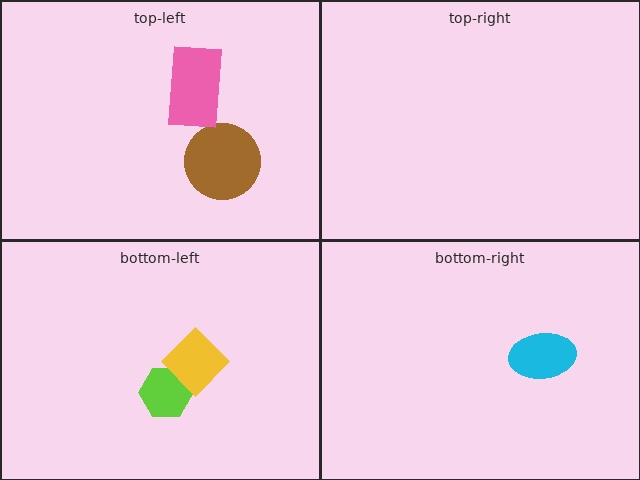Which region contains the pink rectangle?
The top-left region.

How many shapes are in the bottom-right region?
1.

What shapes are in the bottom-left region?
The lime hexagon, the yellow diamond.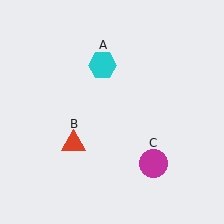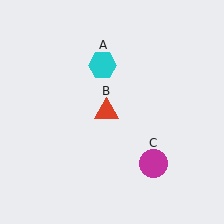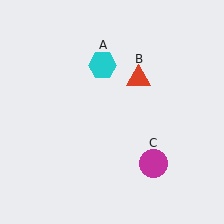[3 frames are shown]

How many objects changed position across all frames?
1 object changed position: red triangle (object B).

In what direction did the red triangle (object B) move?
The red triangle (object B) moved up and to the right.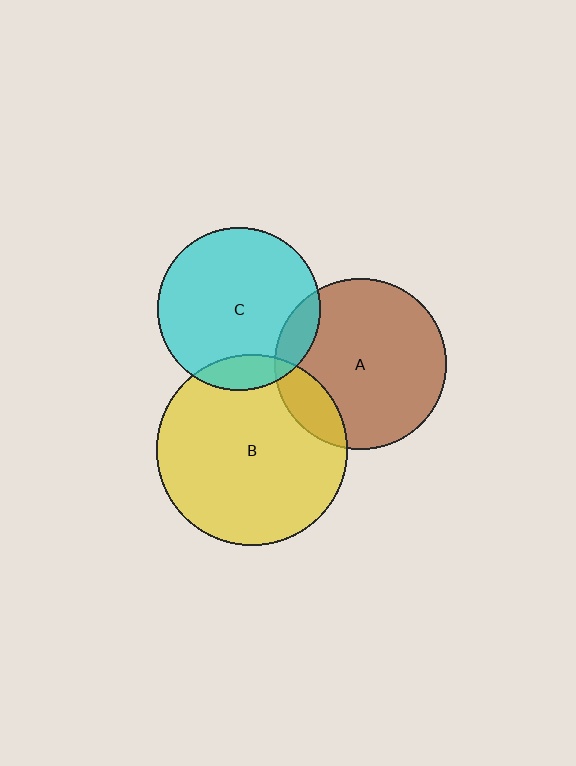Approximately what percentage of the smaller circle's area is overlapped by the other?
Approximately 15%.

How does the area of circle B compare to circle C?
Approximately 1.4 times.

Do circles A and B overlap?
Yes.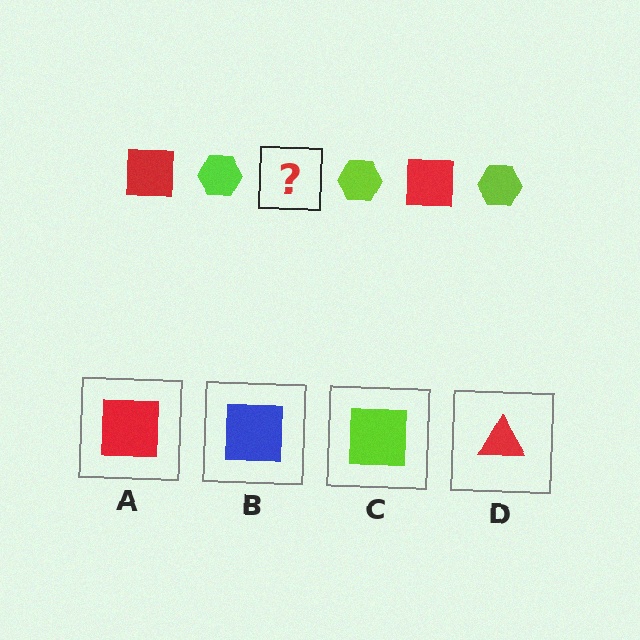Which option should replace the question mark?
Option A.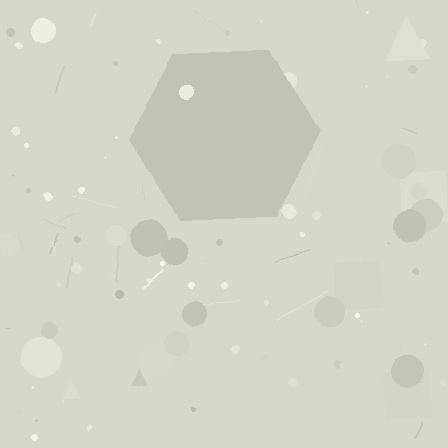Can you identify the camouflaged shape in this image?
The camouflaged shape is a hexagon.